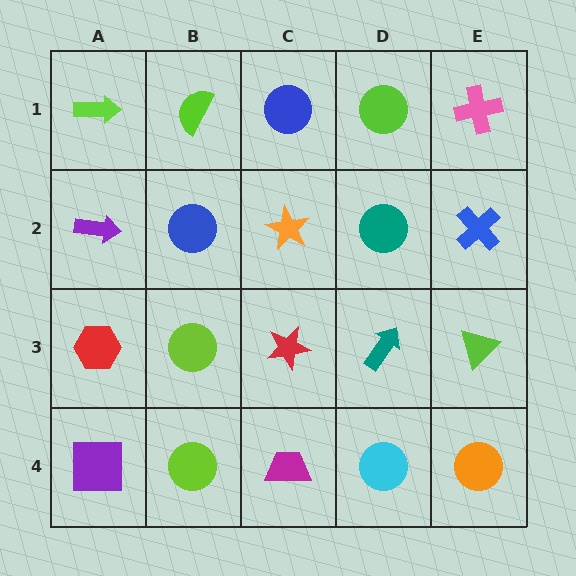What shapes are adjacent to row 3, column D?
A teal circle (row 2, column D), a cyan circle (row 4, column D), a red star (row 3, column C), a lime triangle (row 3, column E).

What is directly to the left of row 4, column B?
A purple square.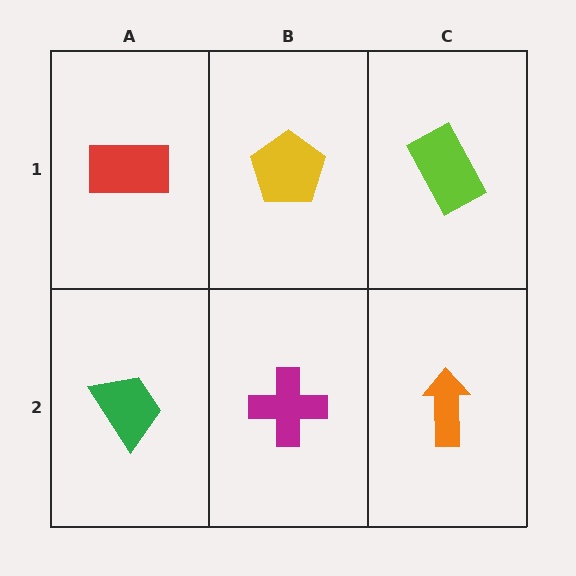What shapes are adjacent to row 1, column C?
An orange arrow (row 2, column C), a yellow pentagon (row 1, column B).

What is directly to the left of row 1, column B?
A red rectangle.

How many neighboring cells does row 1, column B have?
3.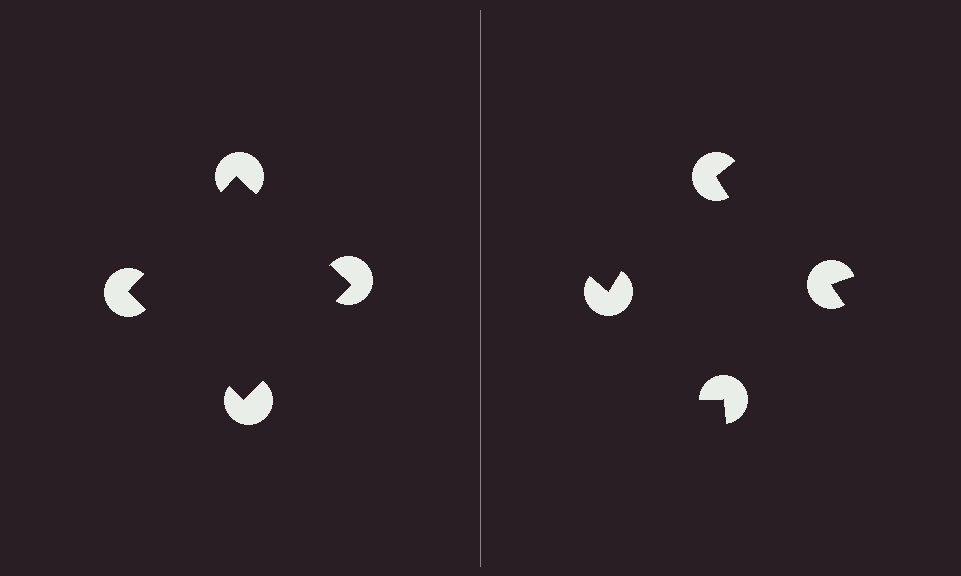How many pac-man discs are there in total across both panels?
8 — 4 on each side.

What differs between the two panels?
The pac-man discs are positioned identically on both sides; only the wedge orientations differ. On the left they align to a square; on the right they are misaligned.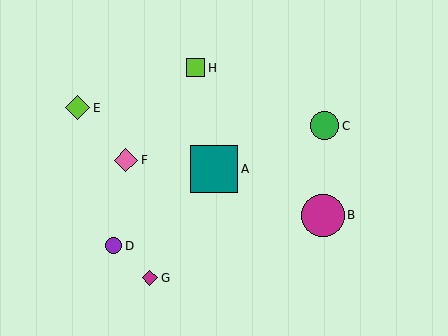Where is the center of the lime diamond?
The center of the lime diamond is at (78, 108).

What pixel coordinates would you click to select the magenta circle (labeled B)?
Click at (323, 215) to select the magenta circle B.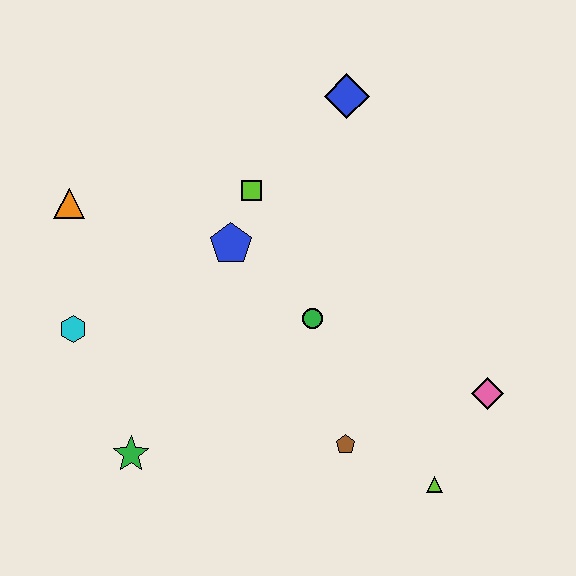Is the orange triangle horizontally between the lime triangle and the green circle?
No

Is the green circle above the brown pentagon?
Yes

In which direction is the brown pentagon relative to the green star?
The brown pentagon is to the right of the green star.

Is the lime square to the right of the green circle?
No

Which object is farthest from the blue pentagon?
The lime triangle is farthest from the blue pentagon.